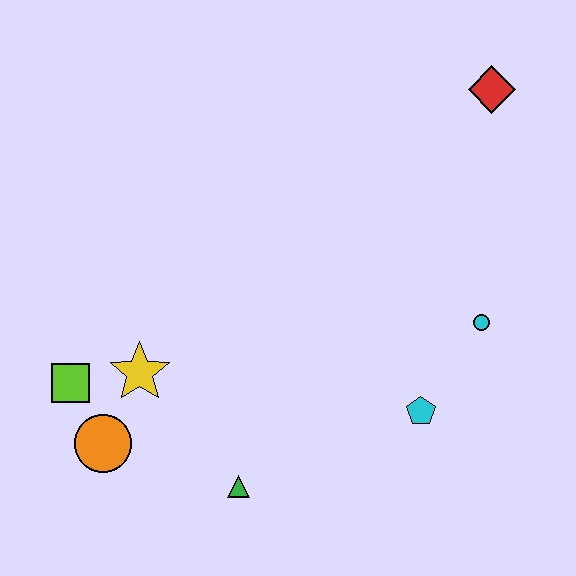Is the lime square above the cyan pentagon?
Yes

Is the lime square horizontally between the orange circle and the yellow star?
No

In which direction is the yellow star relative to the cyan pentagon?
The yellow star is to the left of the cyan pentagon.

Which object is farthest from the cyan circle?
The lime square is farthest from the cyan circle.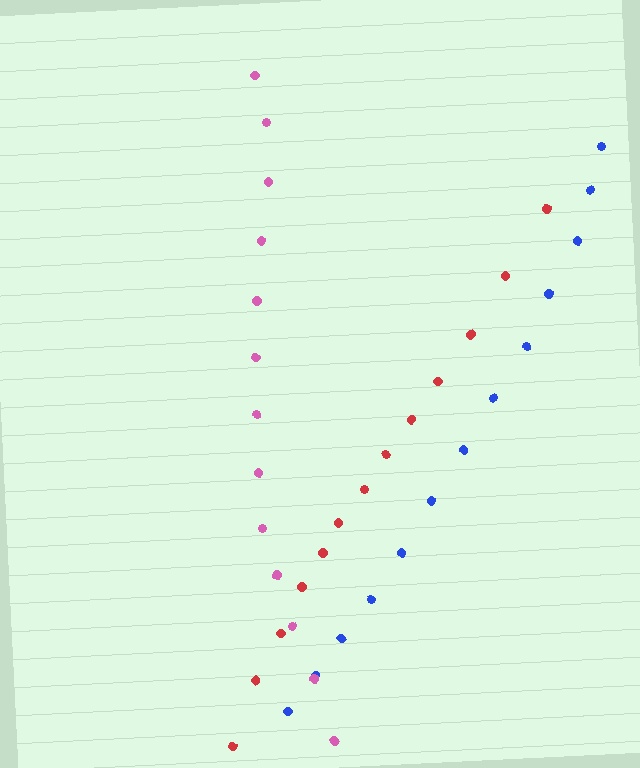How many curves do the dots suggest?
There are 3 distinct paths.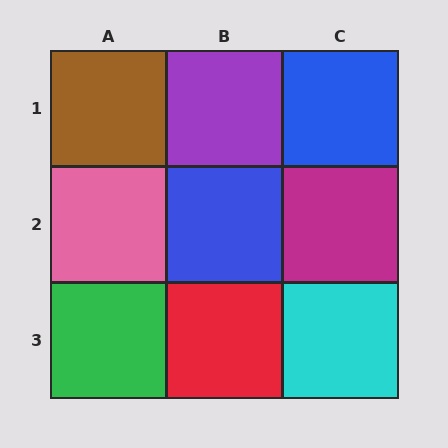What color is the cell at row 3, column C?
Cyan.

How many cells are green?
1 cell is green.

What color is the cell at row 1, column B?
Purple.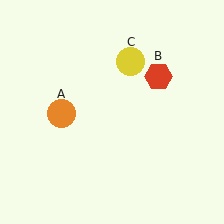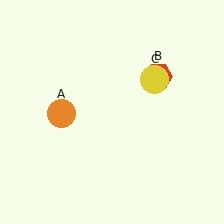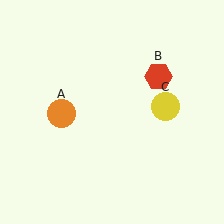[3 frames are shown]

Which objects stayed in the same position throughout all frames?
Orange circle (object A) and red hexagon (object B) remained stationary.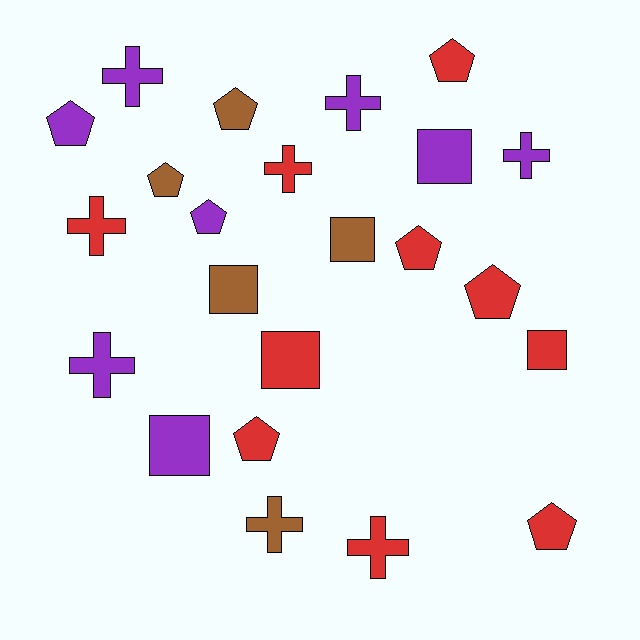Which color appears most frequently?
Red, with 10 objects.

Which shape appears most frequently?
Pentagon, with 9 objects.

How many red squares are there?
There are 2 red squares.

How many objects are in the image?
There are 23 objects.